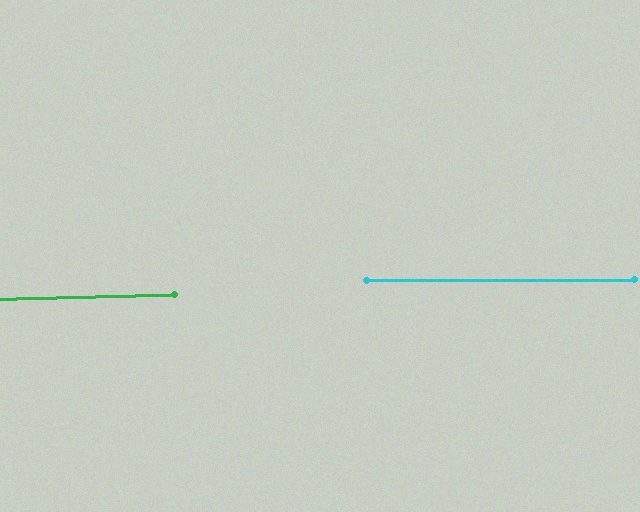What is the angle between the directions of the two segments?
Approximately 1 degree.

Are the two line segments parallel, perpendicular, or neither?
Parallel — their directions differ by only 0.9°.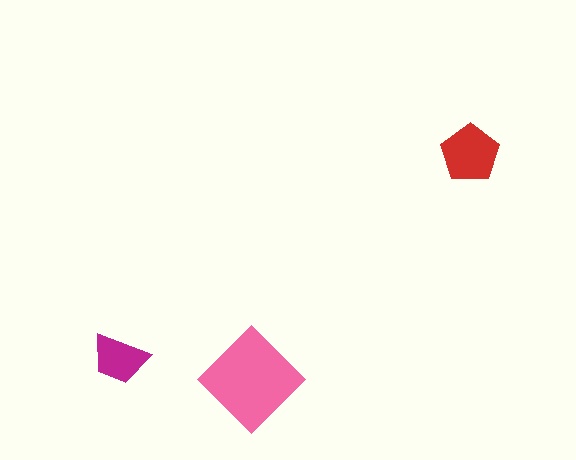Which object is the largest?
The pink diamond.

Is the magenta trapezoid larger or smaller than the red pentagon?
Smaller.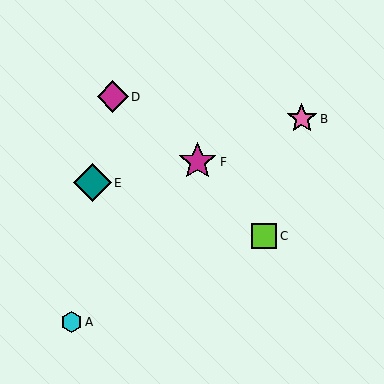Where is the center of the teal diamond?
The center of the teal diamond is at (92, 183).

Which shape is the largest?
The magenta star (labeled F) is the largest.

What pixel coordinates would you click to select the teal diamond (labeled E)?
Click at (92, 183) to select the teal diamond E.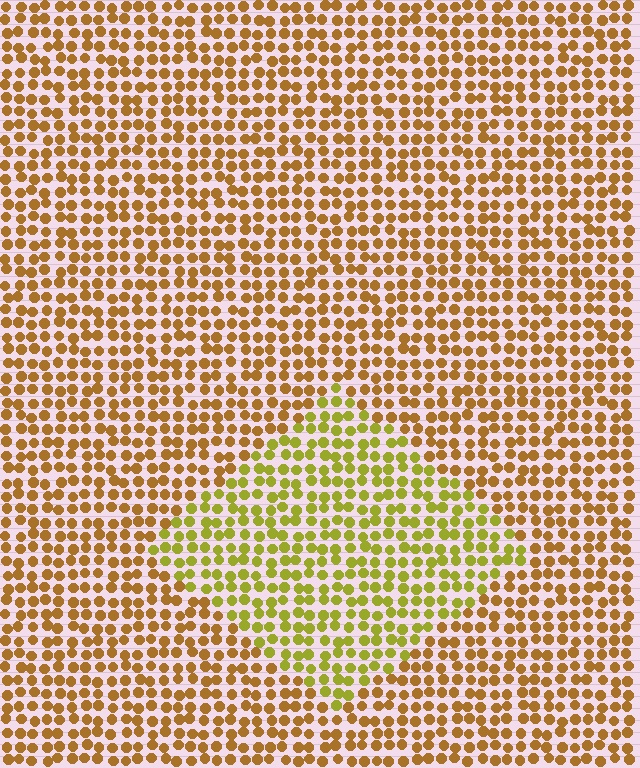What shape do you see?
I see a diamond.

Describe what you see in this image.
The image is filled with small brown elements in a uniform arrangement. A diamond-shaped region is visible where the elements are tinted to a slightly different hue, forming a subtle color boundary.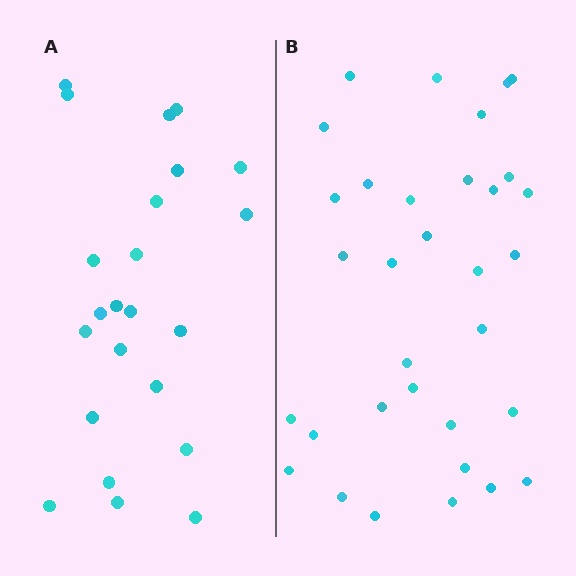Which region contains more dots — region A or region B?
Region B (the right region) has more dots.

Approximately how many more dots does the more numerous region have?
Region B has roughly 10 or so more dots than region A.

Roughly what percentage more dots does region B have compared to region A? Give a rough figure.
About 45% more.